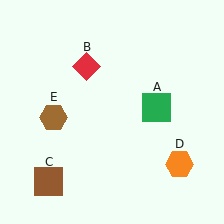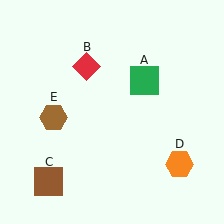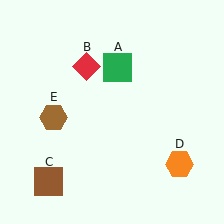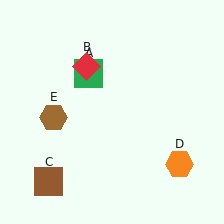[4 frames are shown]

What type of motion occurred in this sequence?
The green square (object A) rotated counterclockwise around the center of the scene.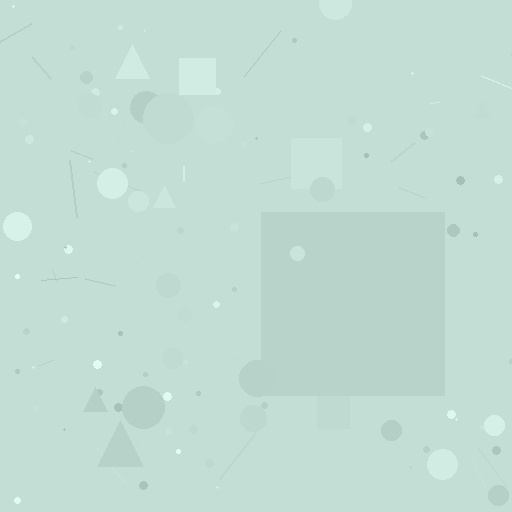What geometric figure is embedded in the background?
A square is embedded in the background.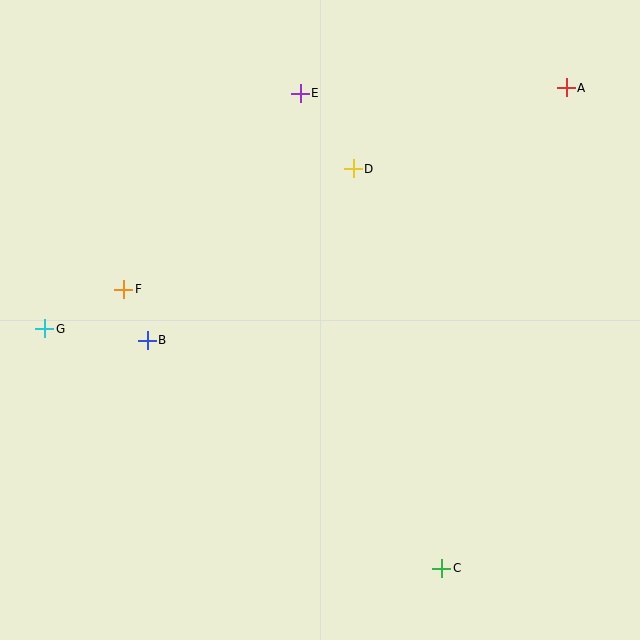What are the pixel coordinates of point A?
Point A is at (566, 88).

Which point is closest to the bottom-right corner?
Point C is closest to the bottom-right corner.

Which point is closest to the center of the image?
Point D at (353, 169) is closest to the center.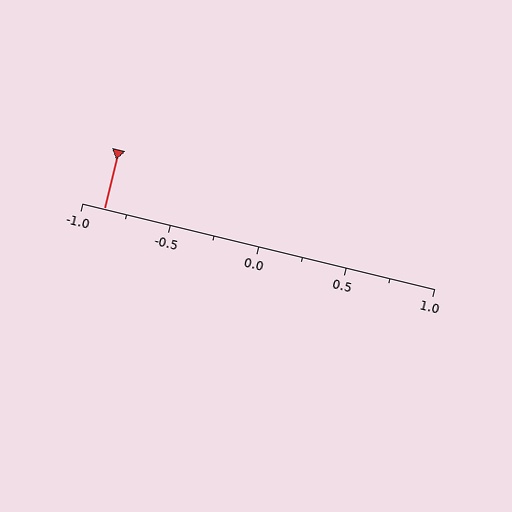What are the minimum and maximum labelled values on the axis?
The axis runs from -1.0 to 1.0.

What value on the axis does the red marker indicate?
The marker indicates approximately -0.88.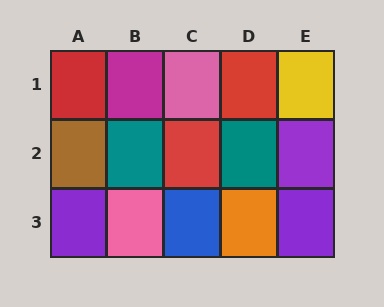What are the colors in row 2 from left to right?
Brown, teal, red, teal, purple.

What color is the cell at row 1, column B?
Magenta.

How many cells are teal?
2 cells are teal.